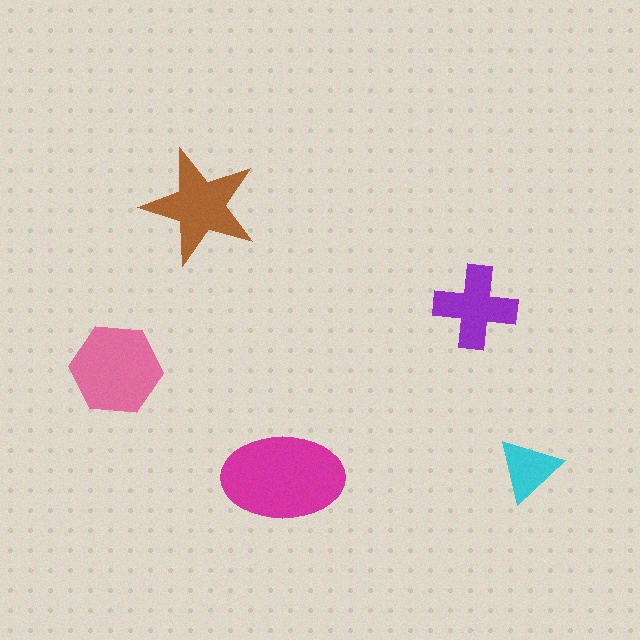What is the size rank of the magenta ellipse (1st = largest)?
1st.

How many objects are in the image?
There are 5 objects in the image.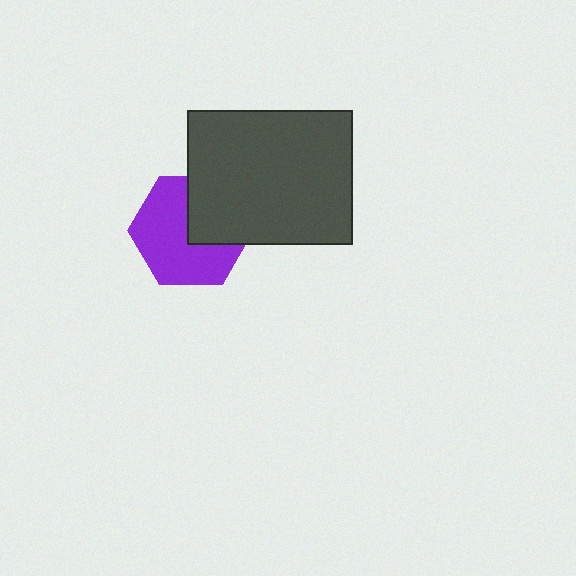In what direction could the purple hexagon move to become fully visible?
The purple hexagon could move toward the lower-left. That would shift it out from behind the dark gray rectangle entirely.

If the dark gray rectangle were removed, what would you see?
You would see the complete purple hexagon.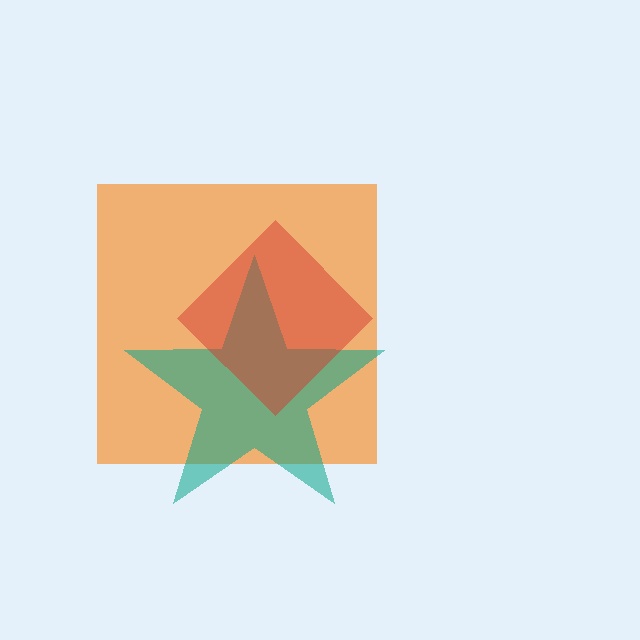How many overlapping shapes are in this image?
There are 3 overlapping shapes in the image.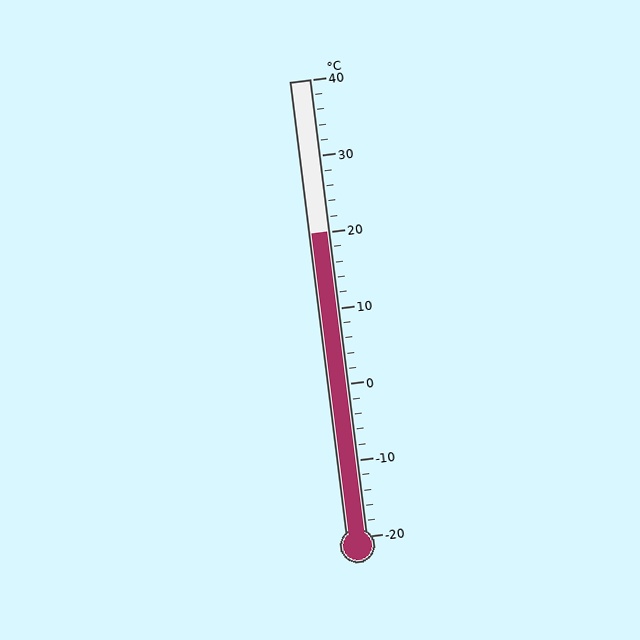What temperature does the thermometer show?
The thermometer shows approximately 20°C.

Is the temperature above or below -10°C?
The temperature is above -10°C.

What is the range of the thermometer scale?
The thermometer scale ranges from -20°C to 40°C.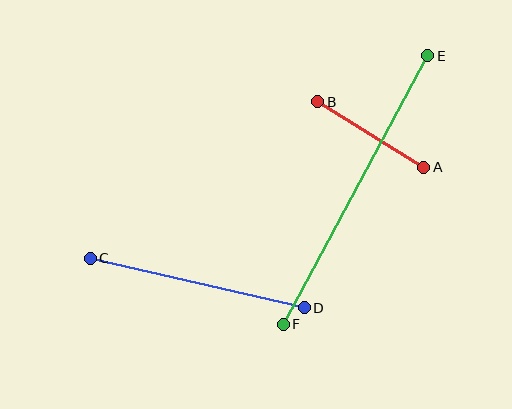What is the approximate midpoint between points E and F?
The midpoint is at approximately (355, 190) pixels.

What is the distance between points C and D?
The distance is approximately 220 pixels.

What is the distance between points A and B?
The distance is approximately 124 pixels.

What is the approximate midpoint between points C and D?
The midpoint is at approximately (197, 283) pixels.